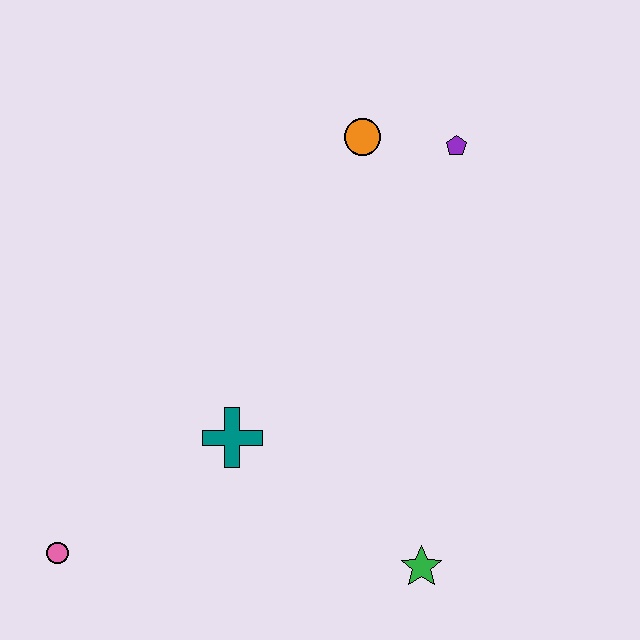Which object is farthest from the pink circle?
The purple pentagon is farthest from the pink circle.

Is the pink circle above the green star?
Yes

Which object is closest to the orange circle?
The purple pentagon is closest to the orange circle.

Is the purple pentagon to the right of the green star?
Yes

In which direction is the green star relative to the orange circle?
The green star is below the orange circle.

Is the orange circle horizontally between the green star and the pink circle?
Yes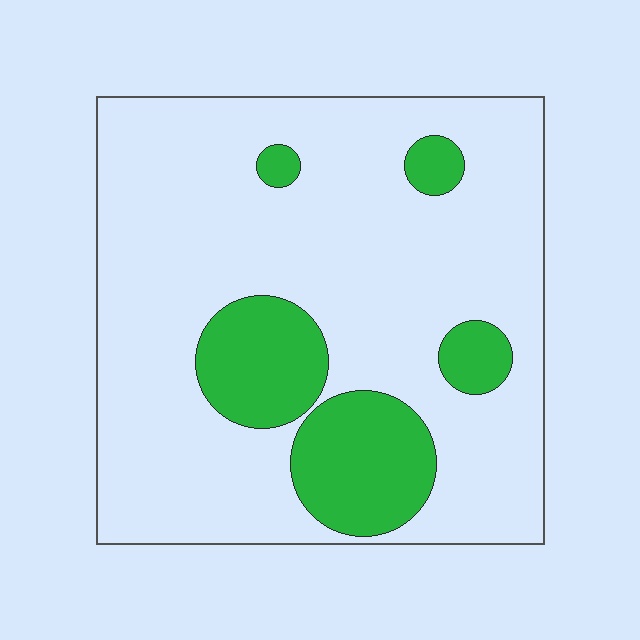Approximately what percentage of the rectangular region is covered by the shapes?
Approximately 20%.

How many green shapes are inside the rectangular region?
5.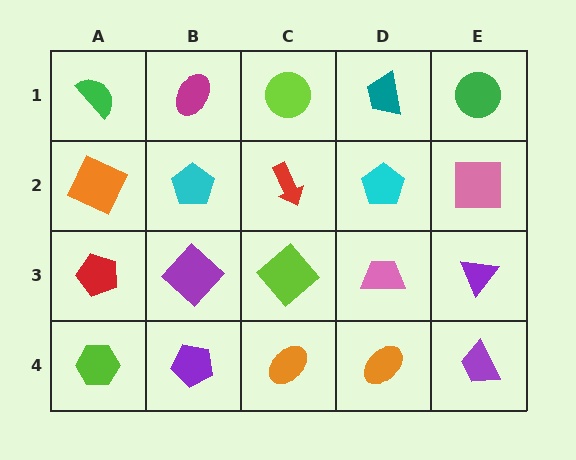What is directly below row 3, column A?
A lime hexagon.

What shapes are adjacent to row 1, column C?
A red arrow (row 2, column C), a magenta ellipse (row 1, column B), a teal trapezoid (row 1, column D).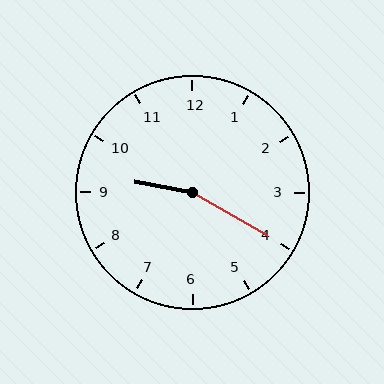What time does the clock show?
9:20.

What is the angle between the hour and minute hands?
Approximately 160 degrees.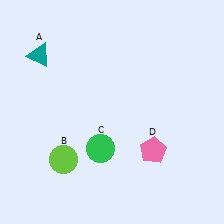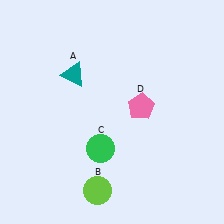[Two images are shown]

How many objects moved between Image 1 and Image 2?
3 objects moved between the two images.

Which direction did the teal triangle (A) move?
The teal triangle (A) moved right.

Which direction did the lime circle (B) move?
The lime circle (B) moved right.